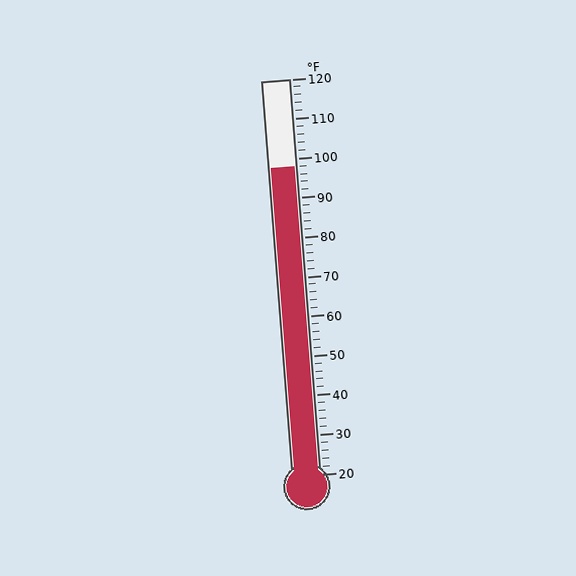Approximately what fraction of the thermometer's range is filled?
The thermometer is filled to approximately 80% of its range.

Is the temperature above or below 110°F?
The temperature is below 110°F.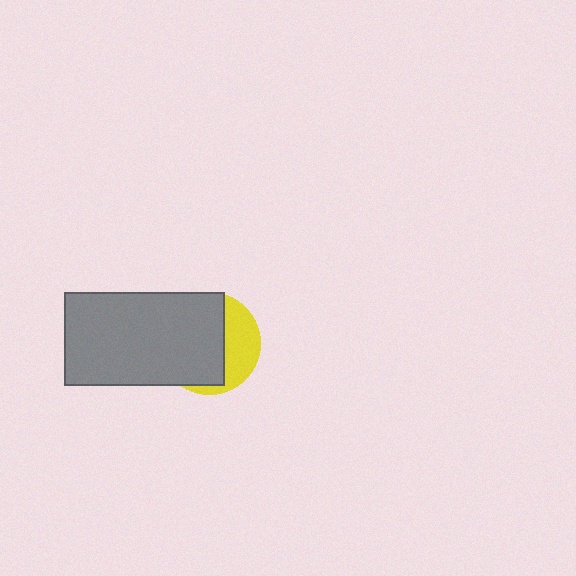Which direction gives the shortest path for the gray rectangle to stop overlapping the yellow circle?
Moving left gives the shortest separation.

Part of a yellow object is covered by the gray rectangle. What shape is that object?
It is a circle.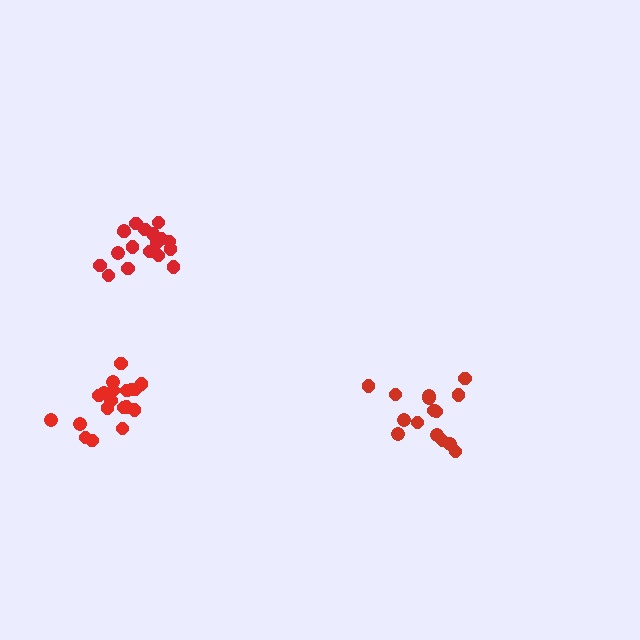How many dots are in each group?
Group 1: 18 dots, Group 2: 19 dots, Group 3: 15 dots (52 total).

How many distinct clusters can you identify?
There are 3 distinct clusters.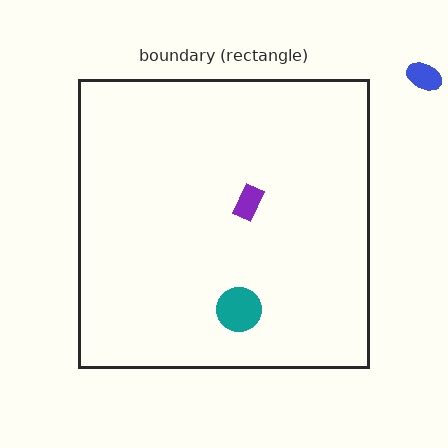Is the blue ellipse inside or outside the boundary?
Outside.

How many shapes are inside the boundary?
2 inside, 1 outside.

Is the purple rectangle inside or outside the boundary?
Inside.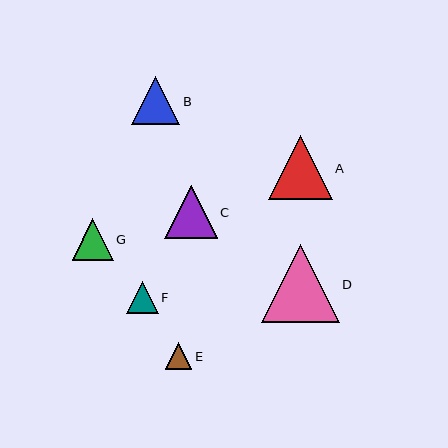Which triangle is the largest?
Triangle D is the largest with a size of approximately 78 pixels.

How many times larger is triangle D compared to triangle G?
Triangle D is approximately 1.9 times the size of triangle G.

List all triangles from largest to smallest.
From largest to smallest: D, A, C, B, G, F, E.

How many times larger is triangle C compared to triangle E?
Triangle C is approximately 2.0 times the size of triangle E.